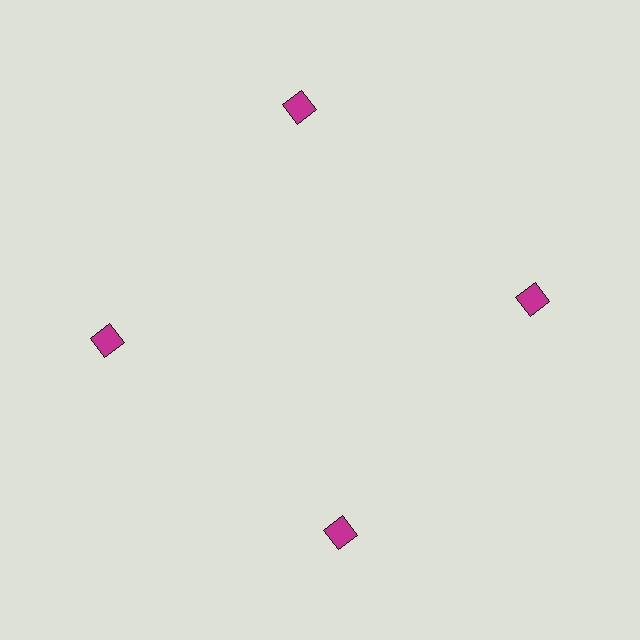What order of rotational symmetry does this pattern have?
This pattern has 4-fold rotational symmetry.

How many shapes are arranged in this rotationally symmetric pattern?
There are 4 shapes, arranged in 4 groups of 1.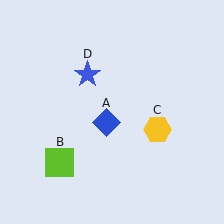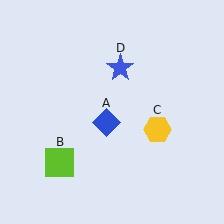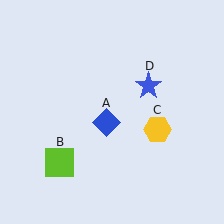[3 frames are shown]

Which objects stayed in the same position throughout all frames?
Blue diamond (object A) and lime square (object B) and yellow hexagon (object C) remained stationary.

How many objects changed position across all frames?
1 object changed position: blue star (object D).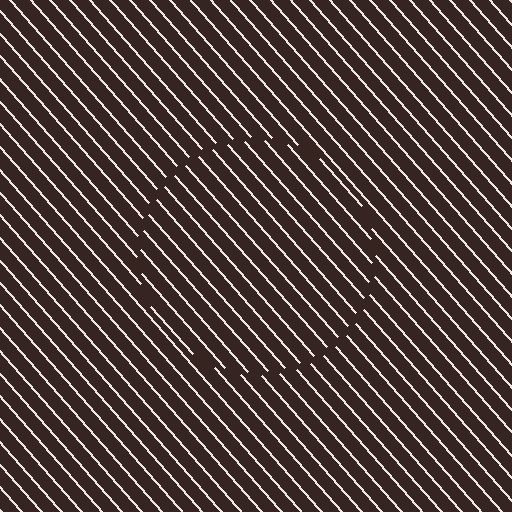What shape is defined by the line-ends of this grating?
An illusory circle. The interior of the shape contains the same grating, shifted by half a period — the contour is defined by the phase discontinuity where line-ends from the inner and outer gratings abut.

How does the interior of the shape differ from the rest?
The interior of the shape contains the same grating, shifted by half a period — the contour is defined by the phase discontinuity where line-ends from the inner and outer gratings abut.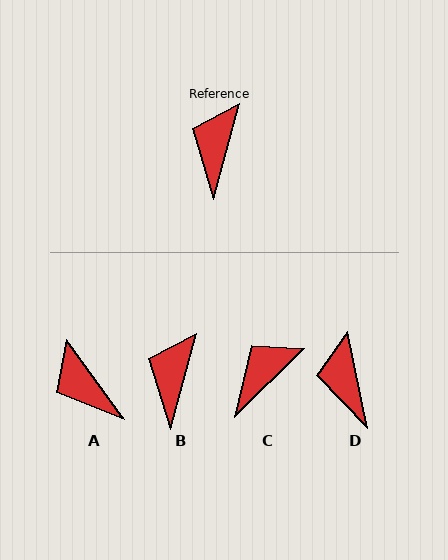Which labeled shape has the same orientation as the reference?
B.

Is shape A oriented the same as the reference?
No, it is off by about 51 degrees.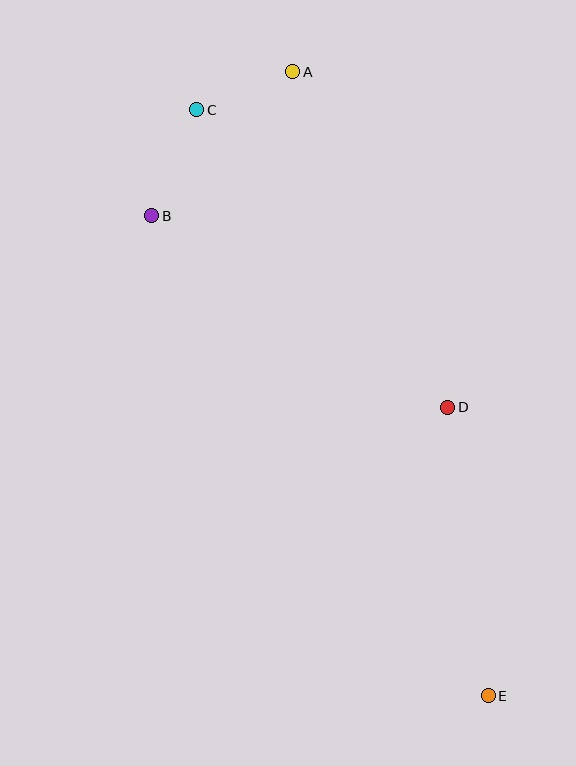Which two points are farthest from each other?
Points C and E are farthest from each other.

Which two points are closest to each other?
Points A and C are closest to each other.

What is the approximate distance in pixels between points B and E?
The distance between B and E is approximately 586 pixels.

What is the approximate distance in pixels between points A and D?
The distance between A and D is approximately 370 pixels.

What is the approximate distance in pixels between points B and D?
The distance between B and D is approximately 353 pixels.